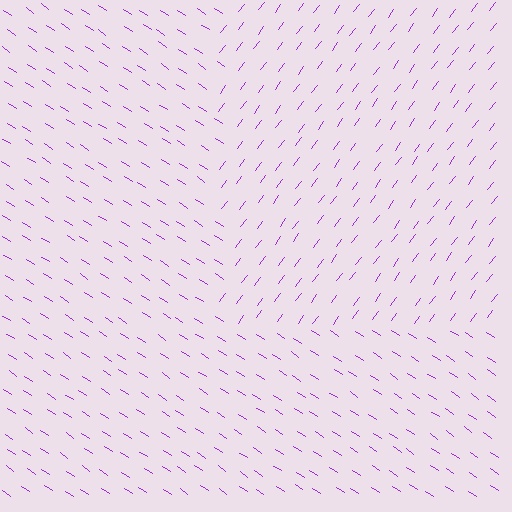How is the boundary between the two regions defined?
The boundary is defined purely by a change in line orientation (approximately 87 degrees difference). All lines are the same color and thickness.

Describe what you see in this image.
The image is filled with small purple line segments. A rectangle region in the image has lines oriented differently from the surrounding lines, creating a visible texture boundary.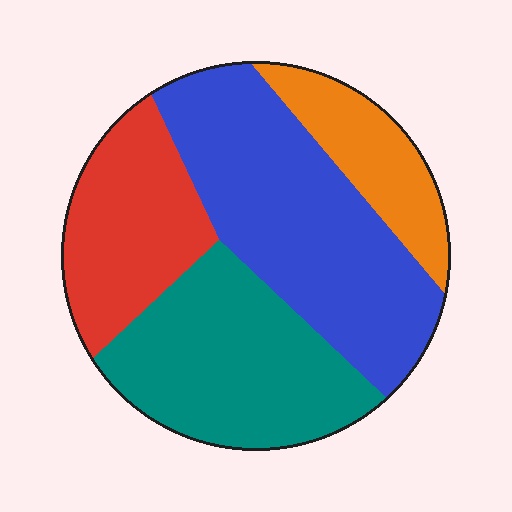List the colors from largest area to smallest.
From largest to smallest: blue, teal, red, orange.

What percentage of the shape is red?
Red covers around 20% of the shape.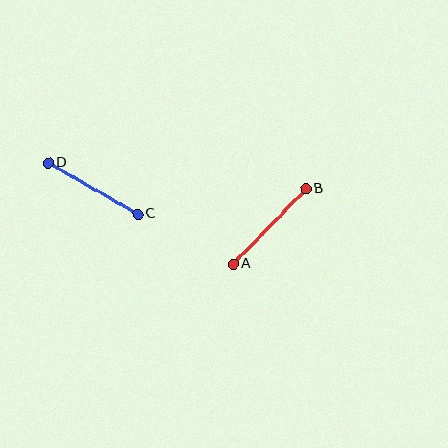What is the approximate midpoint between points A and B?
The midpoint is at approximately (270, 226) pixels.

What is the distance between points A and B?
The distance is approximately 105 pixels.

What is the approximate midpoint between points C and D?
The midpoint is at approximately (93, 188) pixels.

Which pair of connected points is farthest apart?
Points A and B are farthest apart.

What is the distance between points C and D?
The distance is approximately 103 pixels.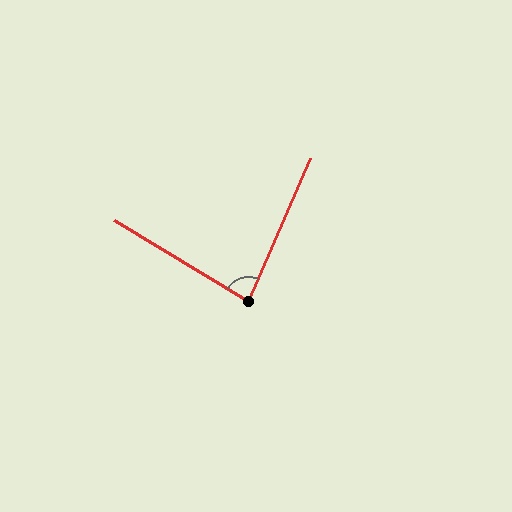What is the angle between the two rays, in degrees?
Approximately 82 degrees.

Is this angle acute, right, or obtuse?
It is acute.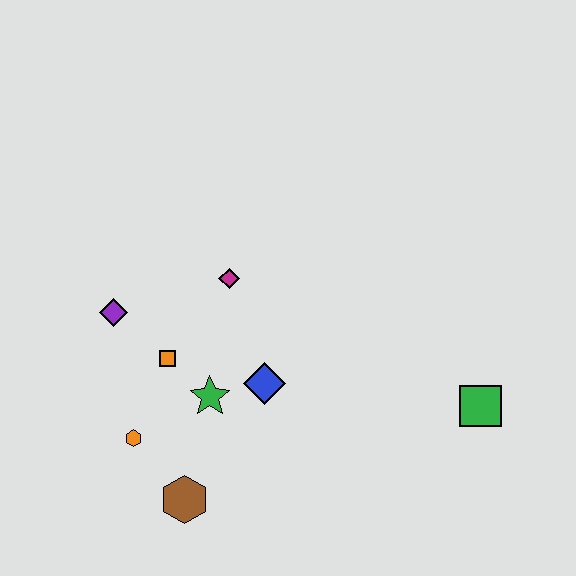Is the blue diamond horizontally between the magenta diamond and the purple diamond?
No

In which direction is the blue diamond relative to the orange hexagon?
The blue diamond is to the right of the orange hexagon.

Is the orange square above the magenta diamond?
No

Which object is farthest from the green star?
The green square is farthest from the green star.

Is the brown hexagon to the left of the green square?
Yes